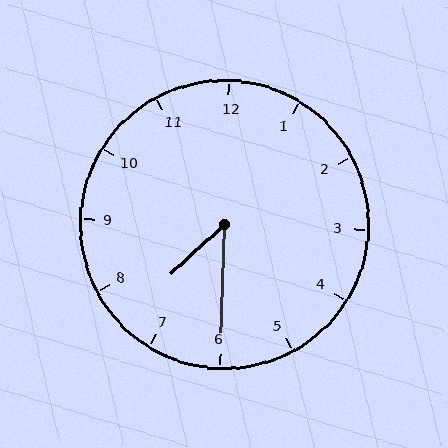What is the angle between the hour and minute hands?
Approximately 45 degrees.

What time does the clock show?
7:30.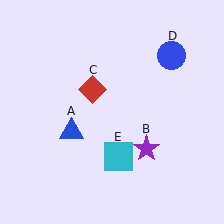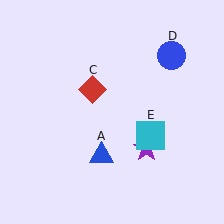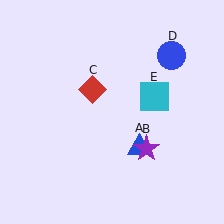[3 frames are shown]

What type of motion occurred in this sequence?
The blue triangle (object A), cyan square (object E) rotated counterclockwise around the center of the scene.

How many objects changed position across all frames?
2 objects changed position: blue triangle (object A), cyan square (object E).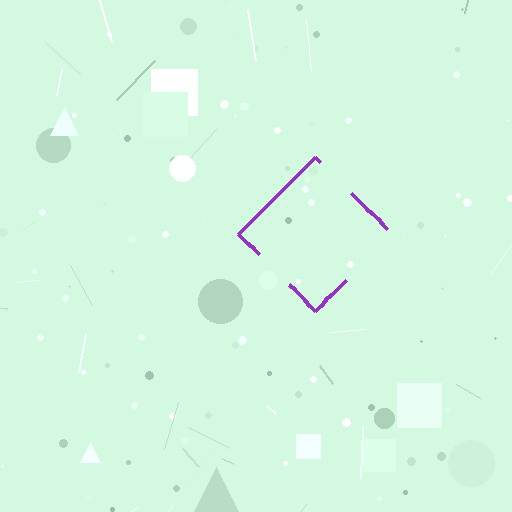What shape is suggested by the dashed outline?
The dashed outline suggests a diamond.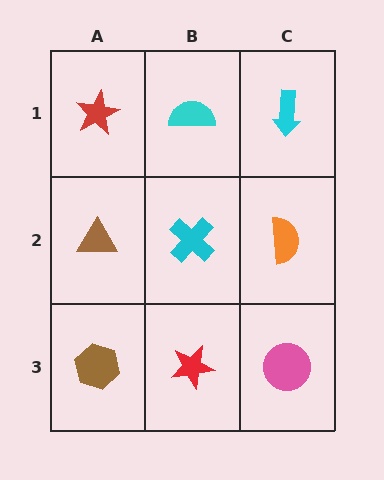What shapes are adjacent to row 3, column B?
A cyan cross (row 2, column B), a brown hexagon (row 3, column A), a pink circle (row 3, column C).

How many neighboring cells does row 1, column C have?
2.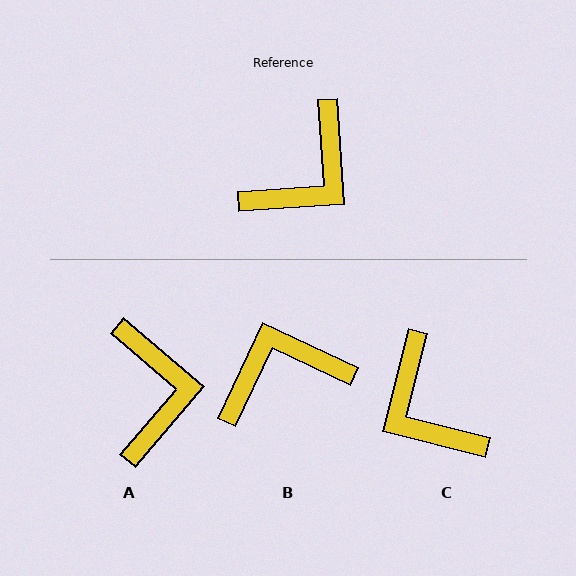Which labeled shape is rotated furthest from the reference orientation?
B, about 151 degrees away.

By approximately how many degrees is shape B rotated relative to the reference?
Approximately 151 degrees counter-clockwise.